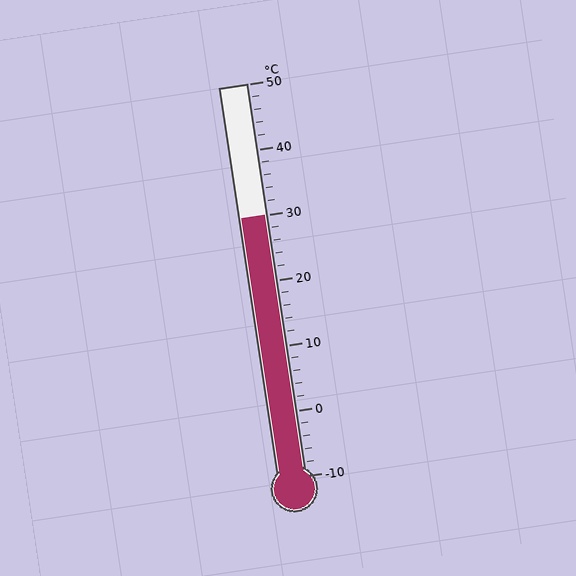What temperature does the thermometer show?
The thermometer shows approximately 30°C.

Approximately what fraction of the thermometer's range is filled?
The thermometer is filled to approximately 65% of its range.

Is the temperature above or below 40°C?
The temperature is below 40°C.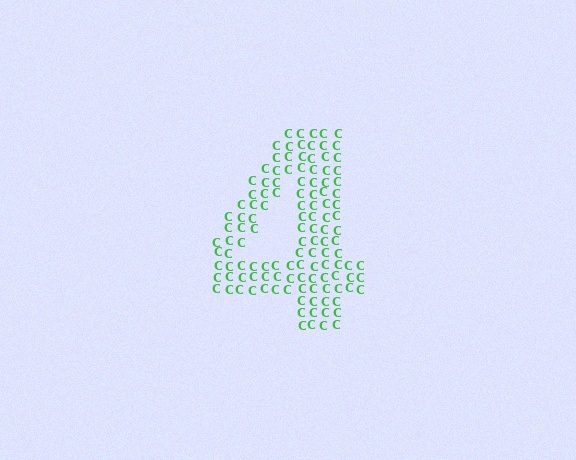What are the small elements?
The small elements are letter C's.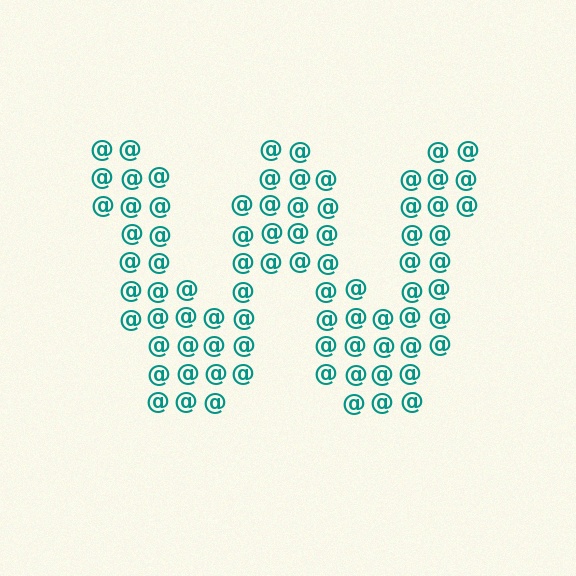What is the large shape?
The large shape is the letter W.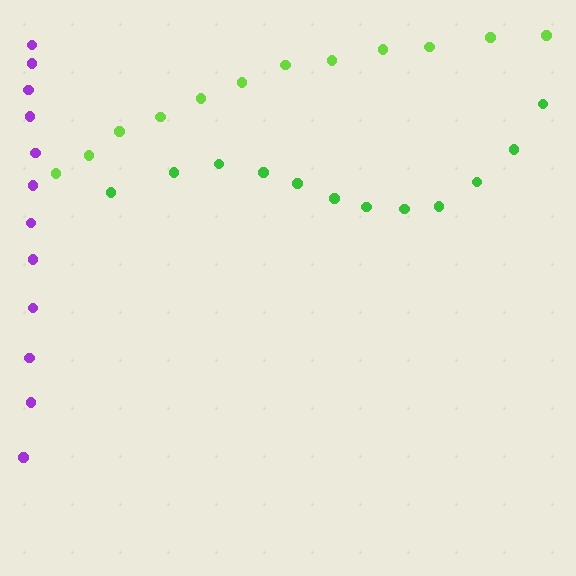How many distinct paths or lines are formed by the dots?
There are 3 distinct paths.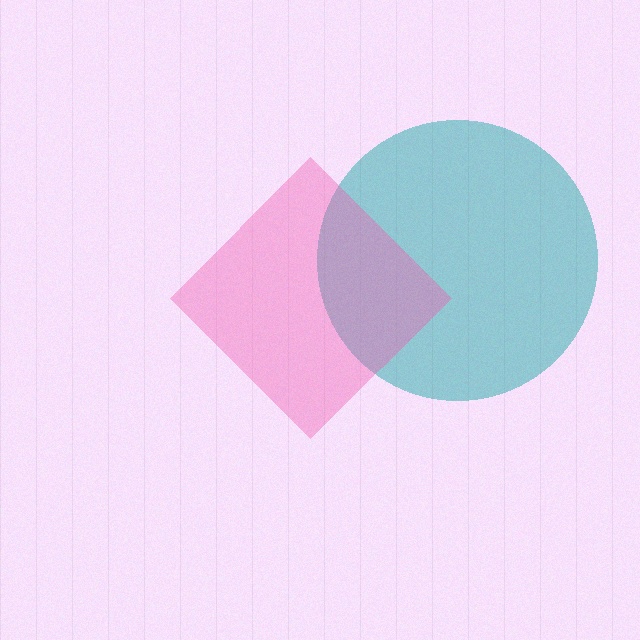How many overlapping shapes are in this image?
There are 2 overlapping shapes in the image.